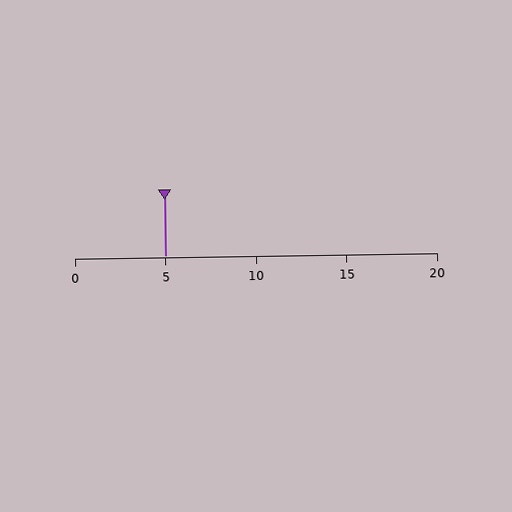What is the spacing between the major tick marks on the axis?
The major ticks are spaced 5 apart.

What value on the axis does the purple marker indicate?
The marker indicates approximately 5.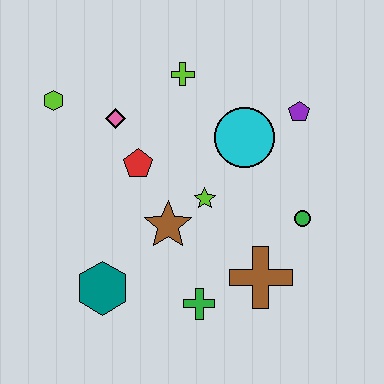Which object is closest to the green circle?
The brown cross is closest to the green circle.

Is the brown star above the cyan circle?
No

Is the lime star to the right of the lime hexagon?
Yes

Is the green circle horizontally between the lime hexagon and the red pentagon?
No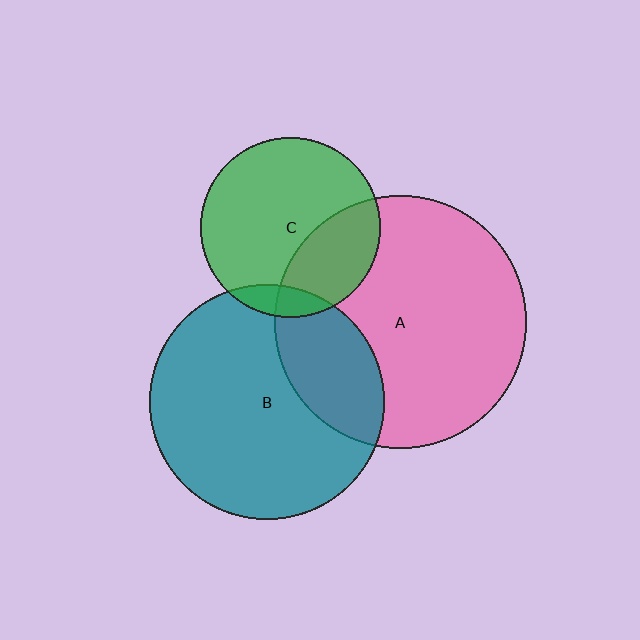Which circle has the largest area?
Circle A (pink).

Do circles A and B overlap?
Yes.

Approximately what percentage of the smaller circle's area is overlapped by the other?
Approximately 25%.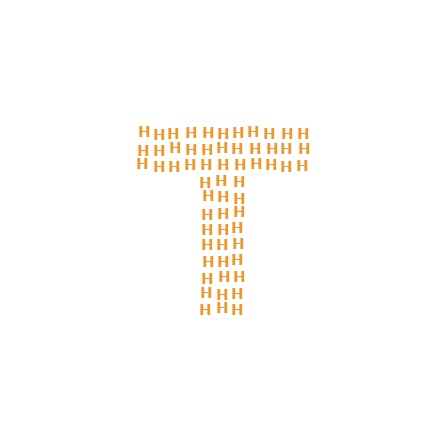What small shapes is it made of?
It is made of small letter H's.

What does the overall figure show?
The overall figure shows the letter T.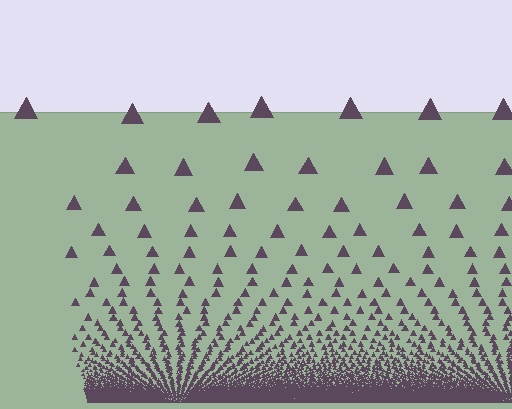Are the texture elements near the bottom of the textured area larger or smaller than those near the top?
Smaller. The gradient is inverted — elements near the bottom are smaller and denser.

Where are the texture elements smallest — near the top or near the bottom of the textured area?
Near the bottom.